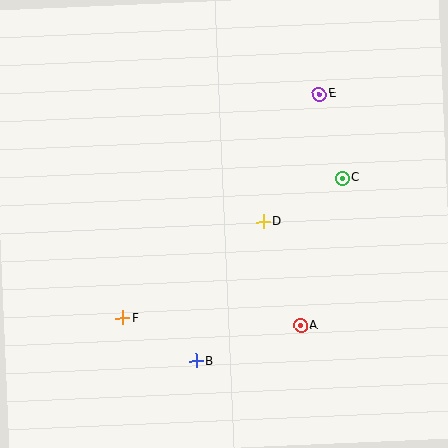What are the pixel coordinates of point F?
Point F is at (123, 318).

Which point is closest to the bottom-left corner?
Point F is closest to the bottom-left corner.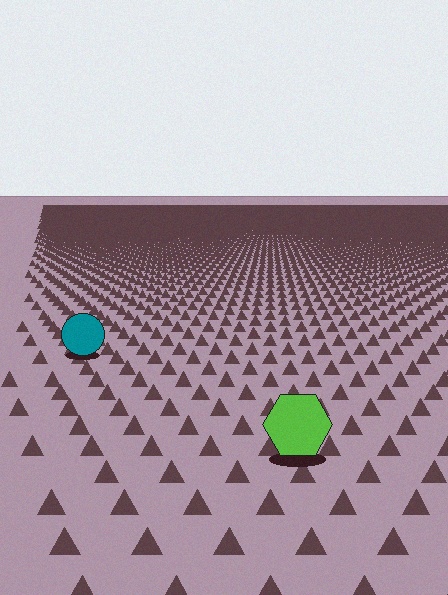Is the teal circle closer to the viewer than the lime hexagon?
No. The lime hexagon is closer — you can tell from the texture gradient: the ground texture is coarser near it.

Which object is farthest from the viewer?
The teal circle is farthest from the viewer. It appears smaller and the ground texture around it is denser.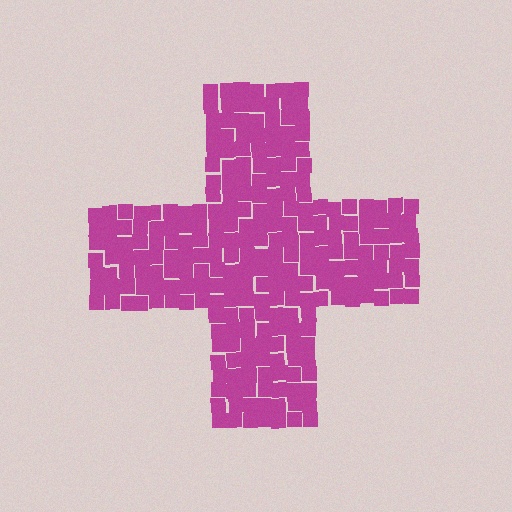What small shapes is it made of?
It is made of small squares.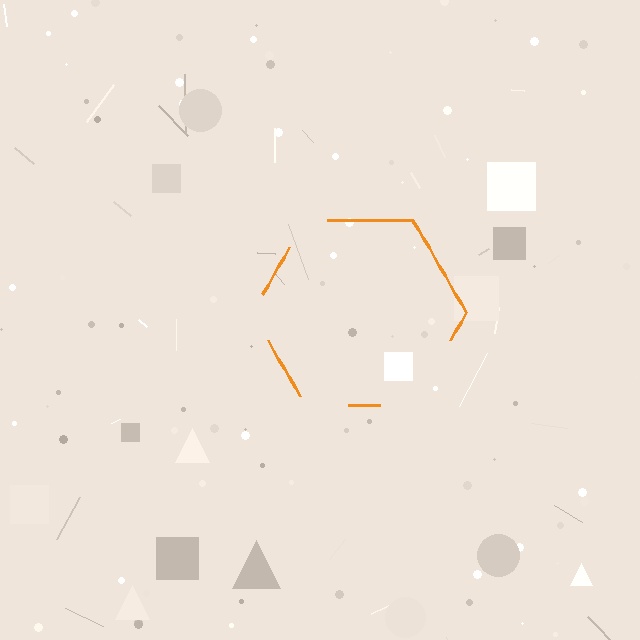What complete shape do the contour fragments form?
The contour fragments form a hexagon.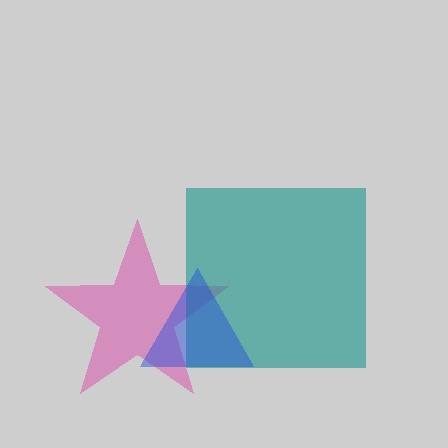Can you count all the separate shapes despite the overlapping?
Yes, there are 3 separate shapes.